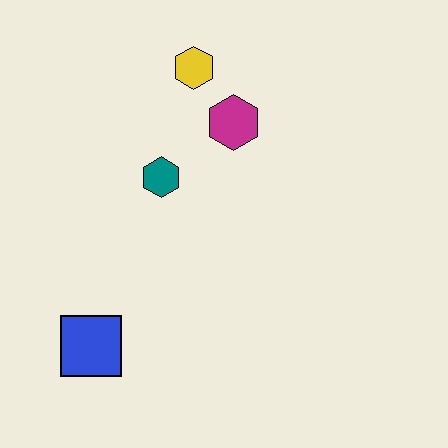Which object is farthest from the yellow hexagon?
The blue square is farthest from the yellow hexagon.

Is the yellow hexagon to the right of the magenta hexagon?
No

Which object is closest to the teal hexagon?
The magenta hexagon is closest to the teal hexagon.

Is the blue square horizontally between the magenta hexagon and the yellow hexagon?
No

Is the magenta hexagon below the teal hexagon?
No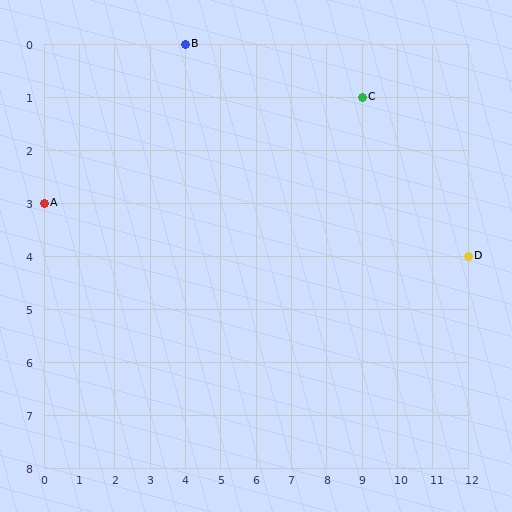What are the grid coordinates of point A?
Point A is at grid coordinates (0, 3).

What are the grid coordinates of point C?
Point C is at grid coordinates (9, 1).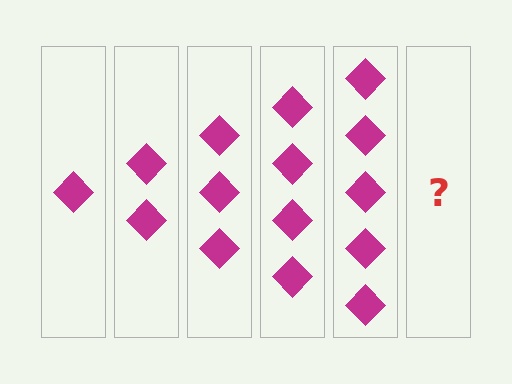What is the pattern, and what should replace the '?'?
The pattern is that each step adds one more diamond. The '?' should be 6 diamonds.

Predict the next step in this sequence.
The next step is 6 diamonds.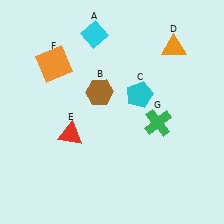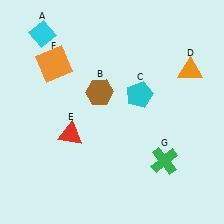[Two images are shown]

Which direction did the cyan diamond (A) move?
The cyan diamond (A) moved left.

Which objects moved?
The objects that moved are: the cyan diamond (A), the orange triangle (D), the green cross (G).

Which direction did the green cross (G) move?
The green cross (G) moved down.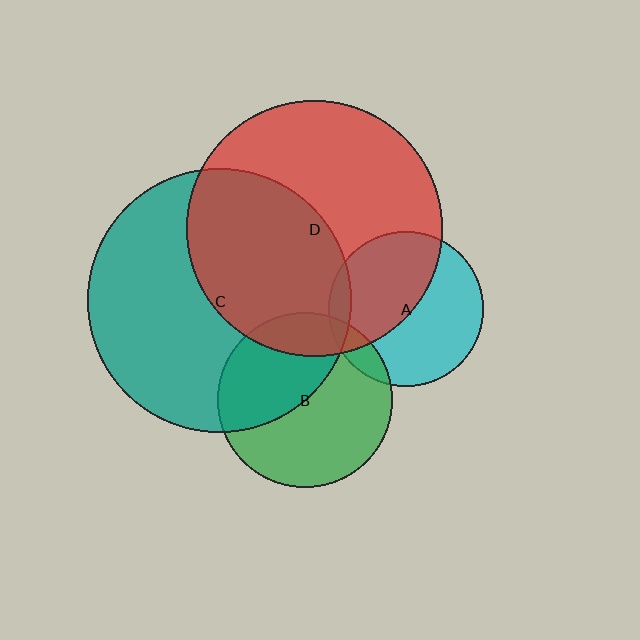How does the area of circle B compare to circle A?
Approximately 1.3 times.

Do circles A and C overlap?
Yes.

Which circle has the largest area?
Circle C (teal).